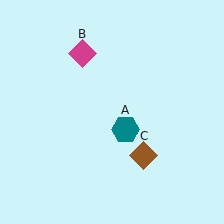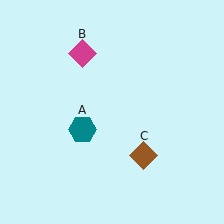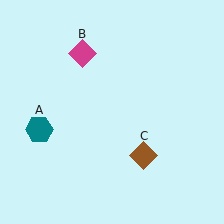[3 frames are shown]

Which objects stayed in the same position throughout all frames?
Magenta diamond (object B) and brown diamond (object C) remained stationary.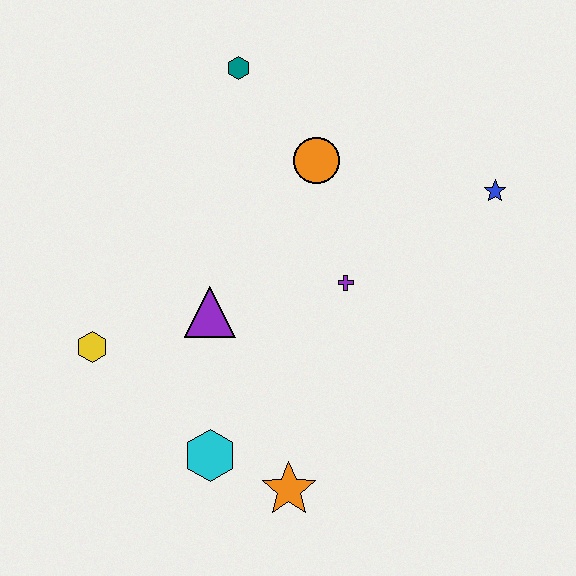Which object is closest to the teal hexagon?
The orange circle is closest to the teal hexagon.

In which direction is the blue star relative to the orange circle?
The blue star is to the right of the orange circle.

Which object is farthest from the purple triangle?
The blue star is farthest from the purple triangle.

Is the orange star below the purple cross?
Yes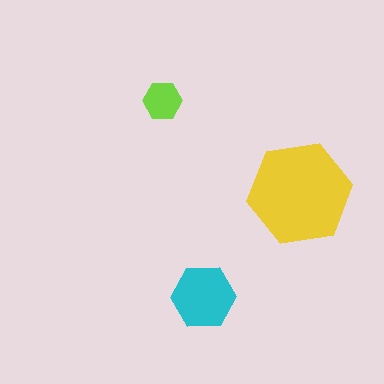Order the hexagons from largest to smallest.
the yellow one, the cyan one, the lime one.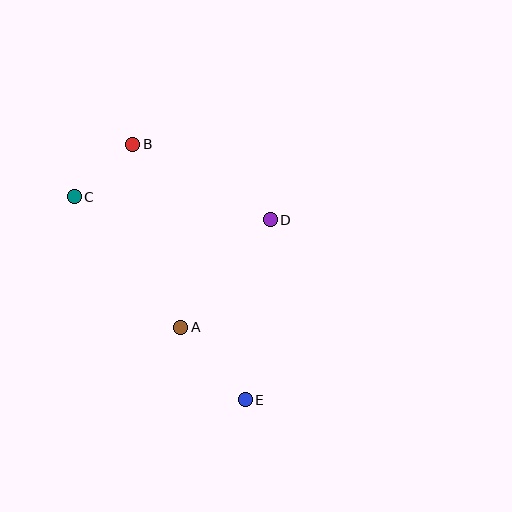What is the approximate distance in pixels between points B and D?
The distance between B and D is approximately 157 pixels.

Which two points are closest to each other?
Points B and C are closest to each other.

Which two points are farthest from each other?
Points B and E are farthest from each other.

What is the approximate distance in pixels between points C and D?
The distance between C and D is approximately 197 pixels.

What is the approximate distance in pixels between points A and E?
The distance between A and E is approximately 97 pixels.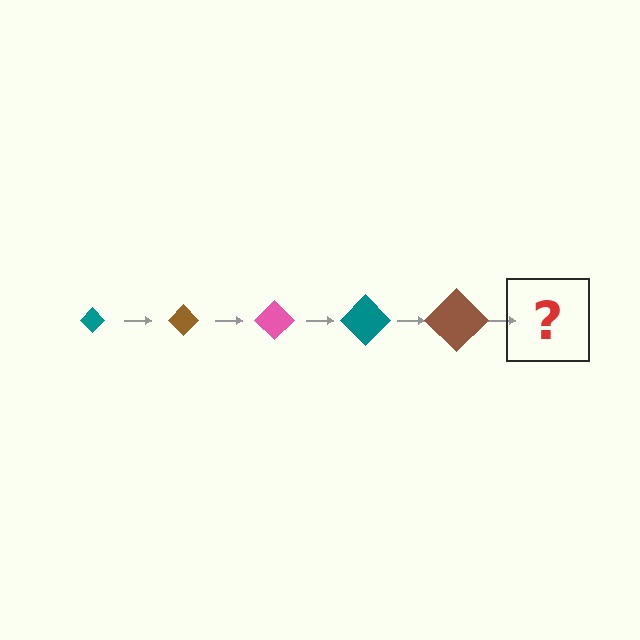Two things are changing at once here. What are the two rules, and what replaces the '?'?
The two rules are that the diamond grows larger each step and the color cycles through teal, brown, and pink. The '?' should be a pink diamond, larger than the previous one.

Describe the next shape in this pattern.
It should be a pink diamond, larger than the previous one.